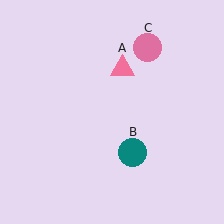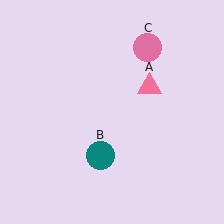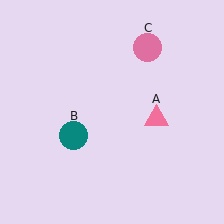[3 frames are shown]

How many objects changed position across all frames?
2 objects changed position: pink triangle (object A), teal circle (object B).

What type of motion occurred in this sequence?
The pink triangle (object A), teal circle (object B) rotated clockwise around the center of the scene.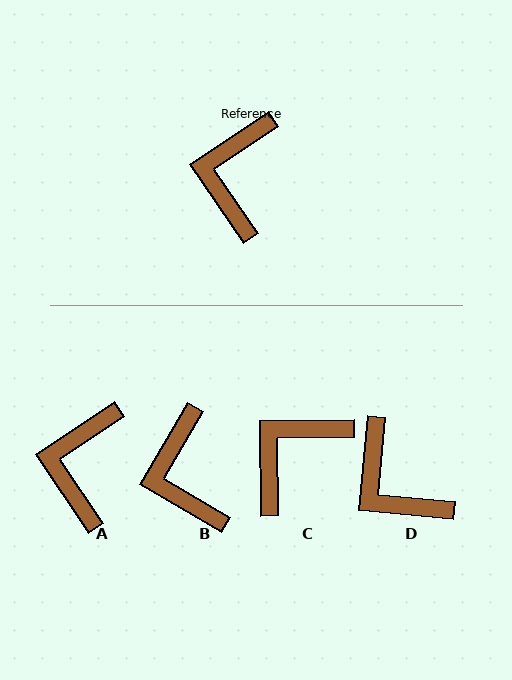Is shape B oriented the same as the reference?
No, it is off by about 25 degrees.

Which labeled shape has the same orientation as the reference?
A.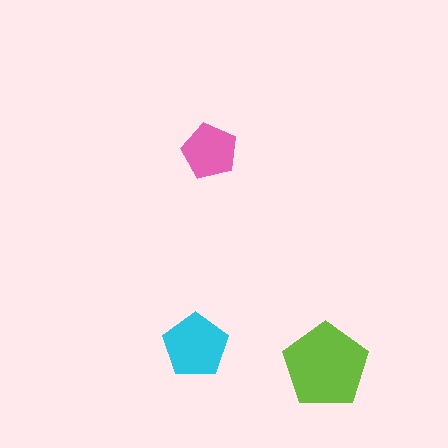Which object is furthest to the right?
The lime pentagon is rightmost.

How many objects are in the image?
There are 3 objects in the image.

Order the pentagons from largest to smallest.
the lime one, the cyan one, the pink one.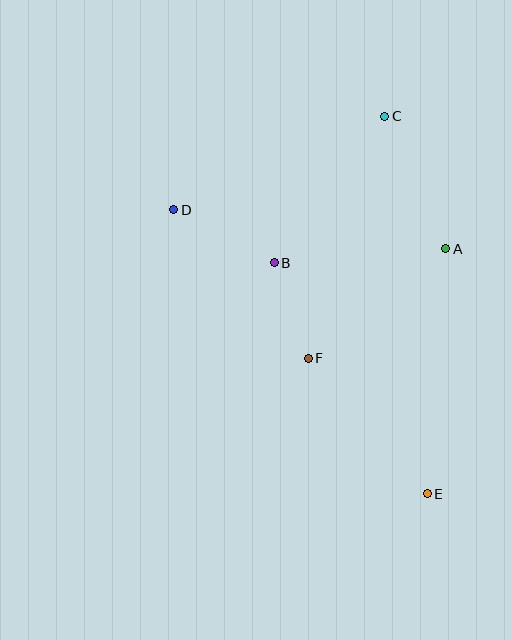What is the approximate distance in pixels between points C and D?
The distance between C and D is approximately 231 pixels.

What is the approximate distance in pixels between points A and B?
The distance between A and B is approximately 172 pixels.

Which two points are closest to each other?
Points B and F are closest to each other.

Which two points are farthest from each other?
Points D and E are farthest from each other.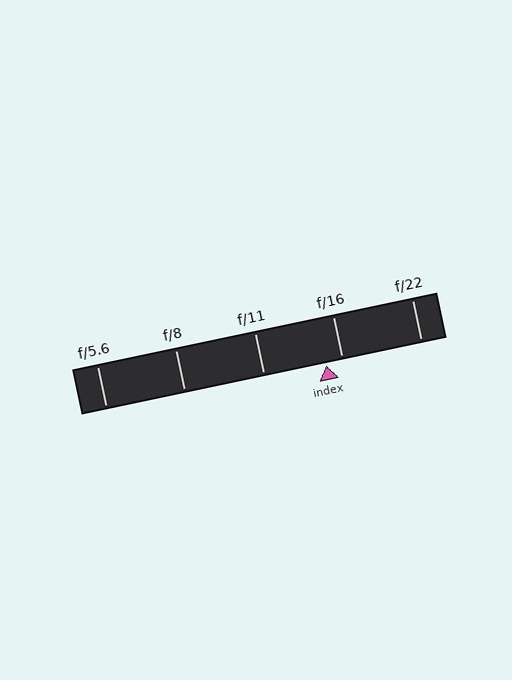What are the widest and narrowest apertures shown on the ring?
The widest aperture shown is f/5.6 and the narrowest is f/22.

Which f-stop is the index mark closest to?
The index mark is closest to f/16.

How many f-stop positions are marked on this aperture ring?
There are 5 f-stop positions marked.